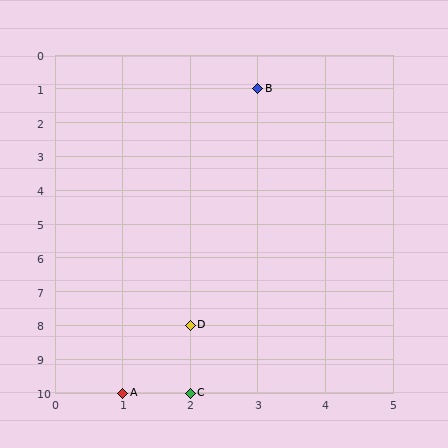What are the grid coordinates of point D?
Point D is at grid coordinates (2, 8).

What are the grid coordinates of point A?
Point A is at grid coordinates (1, 10).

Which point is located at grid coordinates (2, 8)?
Point D is at (2, 8).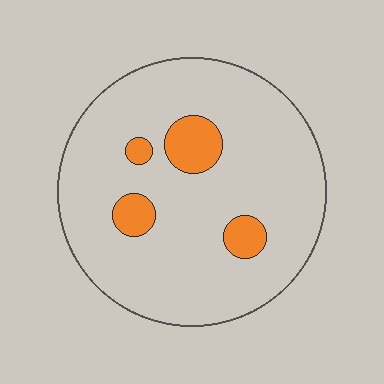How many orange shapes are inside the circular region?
4.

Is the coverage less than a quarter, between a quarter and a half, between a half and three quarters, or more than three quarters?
Less than a quarter.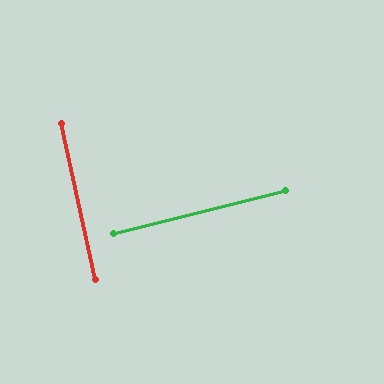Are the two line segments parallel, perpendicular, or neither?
Perpendicular — they meet at approximately 88°.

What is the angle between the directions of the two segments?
Approximately 88 degrees.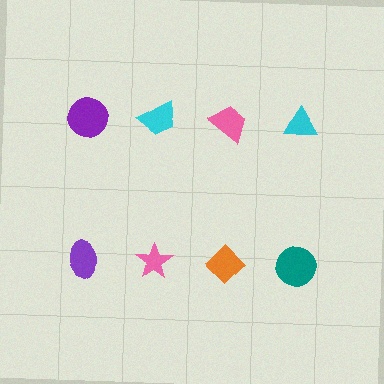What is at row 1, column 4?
A cyan triangle.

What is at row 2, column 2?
A pink star.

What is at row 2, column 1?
A purple ellipse.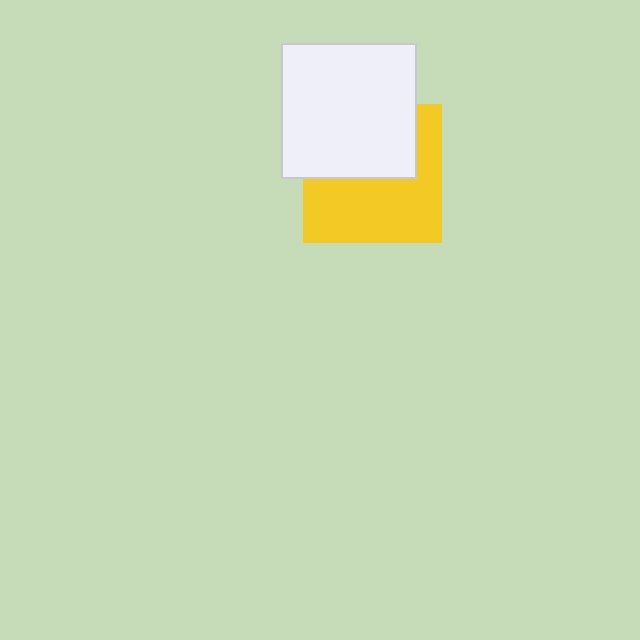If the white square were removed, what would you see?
You would see the complete yellow square.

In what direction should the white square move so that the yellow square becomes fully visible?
The white square should move up. That is the shortest direction to clear the overlap and leave the yellow square fully visible.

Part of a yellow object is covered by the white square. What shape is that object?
It is a square.